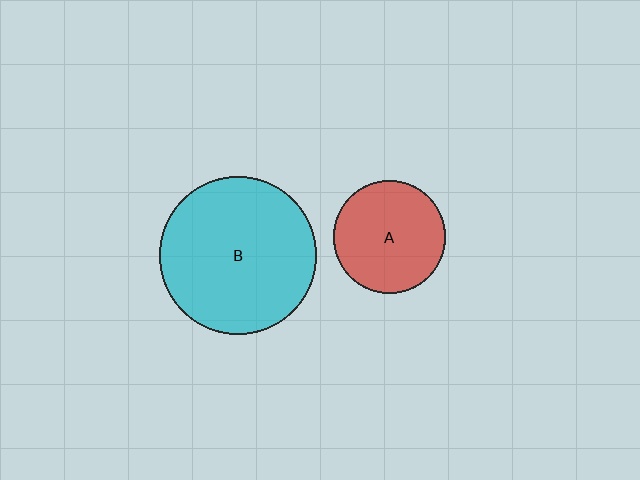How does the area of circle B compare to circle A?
Approximately 1.9 times.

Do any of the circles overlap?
No, none of the circles overlap.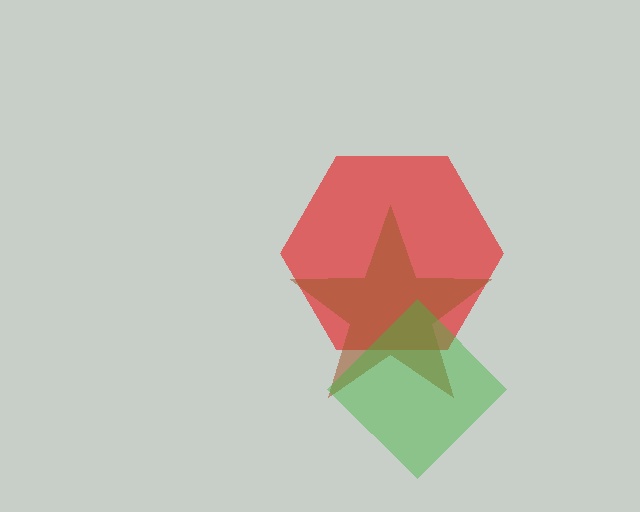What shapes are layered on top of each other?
The layered shapes are: a red hexagon, a brown star, a green diamond.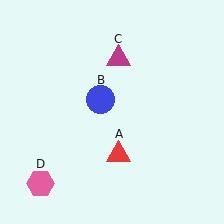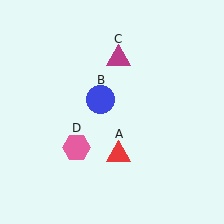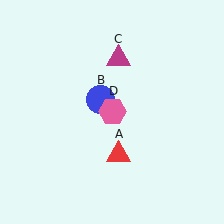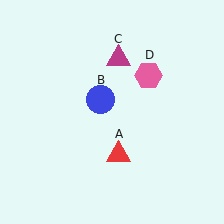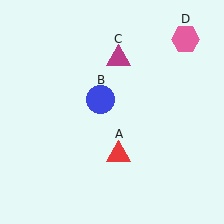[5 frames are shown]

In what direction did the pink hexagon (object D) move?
The pink hexagon (object D) moved up and to the right.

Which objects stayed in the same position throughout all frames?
Red triangle (object A) and blue circle (object B) and magenta triangle (object C) remained stationary.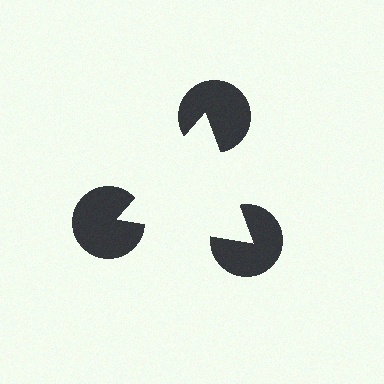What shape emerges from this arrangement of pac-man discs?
An illusory triangle — its edges are inferred from the aligned wedge cuts in the pac-man discs, not physically drawn.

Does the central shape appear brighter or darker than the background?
It typically appears slightly brighter than the background, even though no actual brightness change is drawn.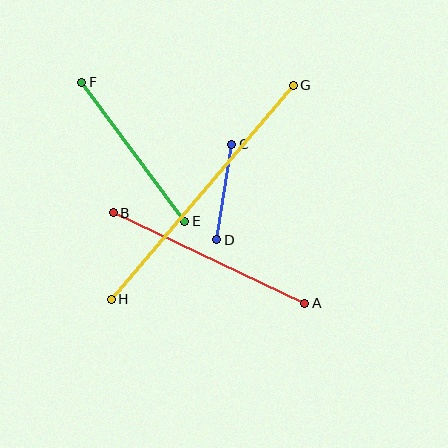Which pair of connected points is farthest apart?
Points G and H are farthest apart.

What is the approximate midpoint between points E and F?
The midpoint is at approximately (133, 152) pixels.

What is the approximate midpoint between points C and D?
The midpoint is at approximately (224, 192) pixels.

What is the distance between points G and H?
The distance is approximately 281 pixels.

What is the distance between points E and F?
The distance is approximately 173 pixels.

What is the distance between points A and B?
The distance is approximately 212 pixels.